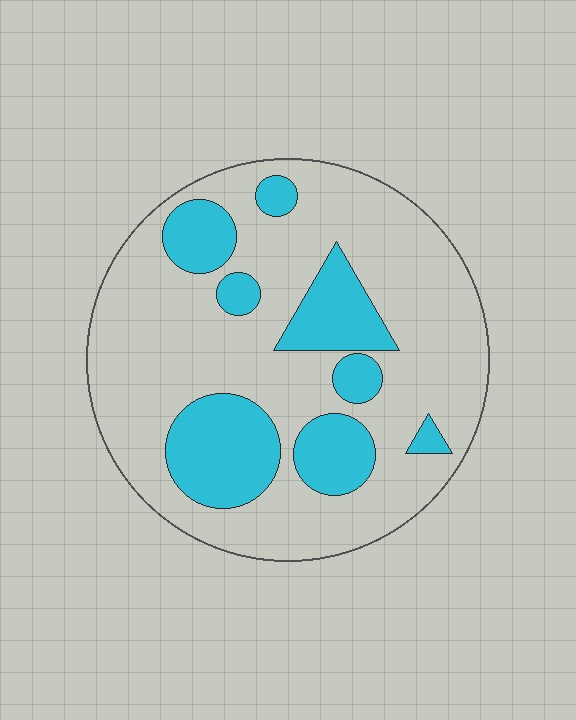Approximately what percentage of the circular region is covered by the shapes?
Approximately 25%.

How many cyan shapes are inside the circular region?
8.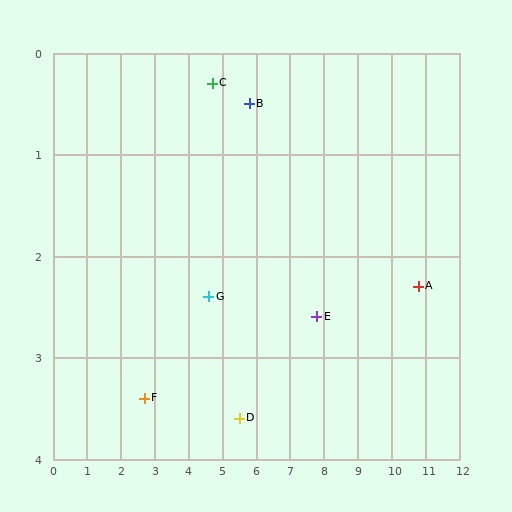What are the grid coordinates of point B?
Point B is at approximately (5.8, 0.5).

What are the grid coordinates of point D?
Point D is at approximately (5.5, 3.6).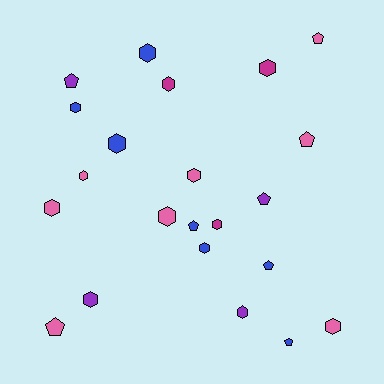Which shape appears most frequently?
Hexagon, with 14 objects.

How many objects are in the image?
There are 22 objects.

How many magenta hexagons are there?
There are 3 magenta hexagons.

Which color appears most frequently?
Pink, with 8 objects.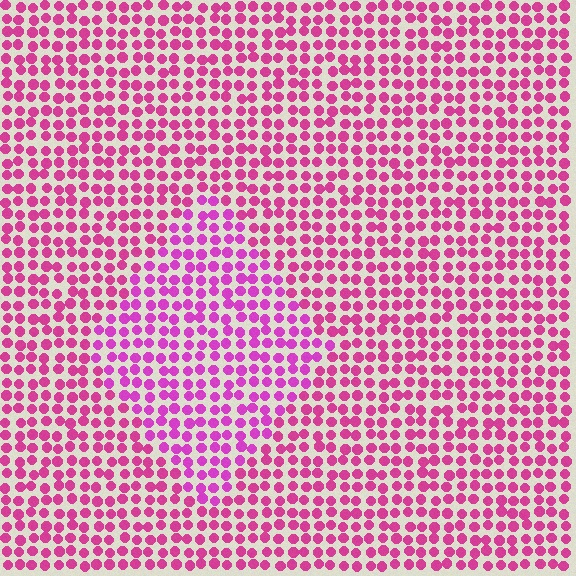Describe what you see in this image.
The image is filled with small magenta elements in a uniform arrangement. A diamond-shaped region is visible where the elements are tinted to a slightly different hue, forming a subtle color boundary.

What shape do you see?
I see a diamond.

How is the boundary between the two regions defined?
The boundary is defined purely by a slight shift in hue (about 19 degrees). Spacing, size, and orientation are identical on both sides.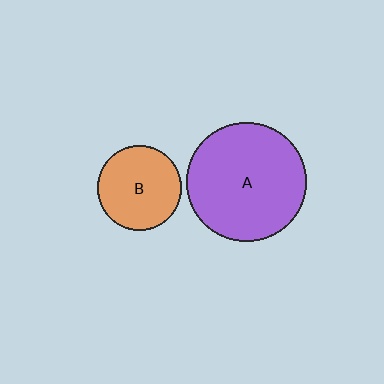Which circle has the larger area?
Circle A (purple).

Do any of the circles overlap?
No, none of the circles overlap.